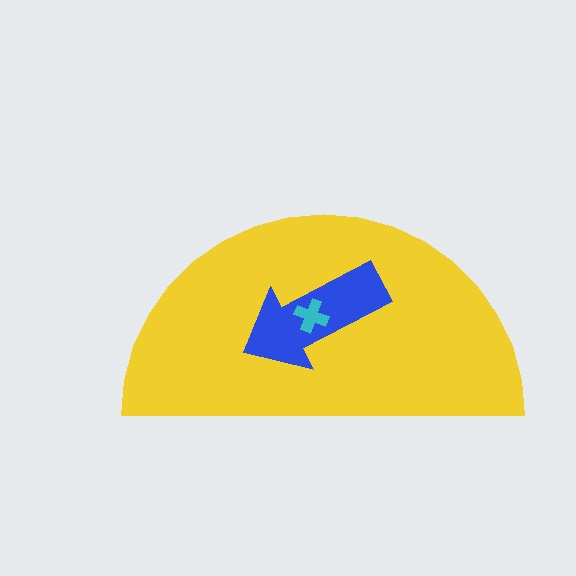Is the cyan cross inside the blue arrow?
Yes.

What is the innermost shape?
The cyan cross.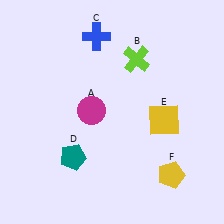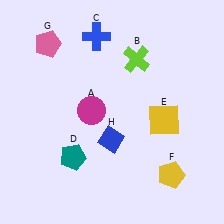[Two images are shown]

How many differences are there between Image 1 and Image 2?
There are 2 differences between the two images.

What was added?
A pink pentagon (G), a blue diamond (H) were added in Image 2.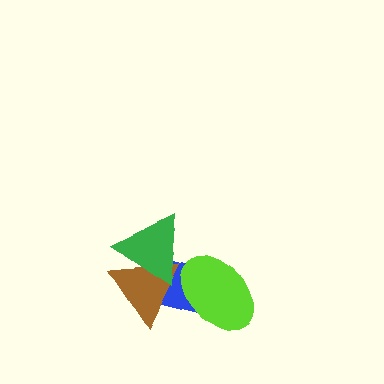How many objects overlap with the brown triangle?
3 objects overlap with the brown triangle.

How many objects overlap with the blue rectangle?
3 objects overlap with the blue rectangle.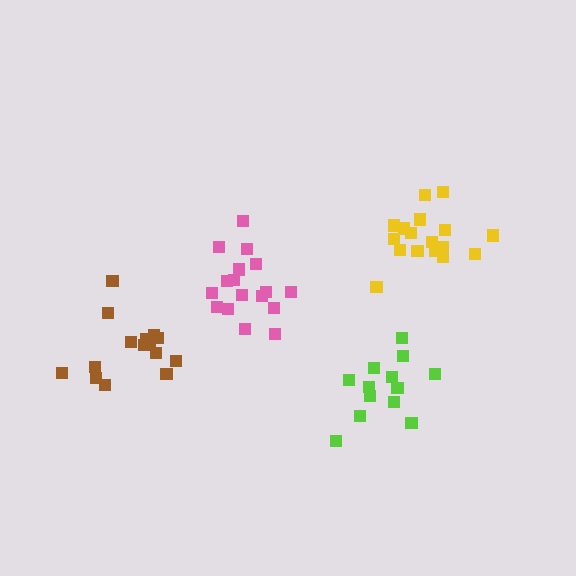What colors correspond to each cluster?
The clusters are colored: yellow, brown, lime, pink.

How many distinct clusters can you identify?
There are 4 distinct clusters.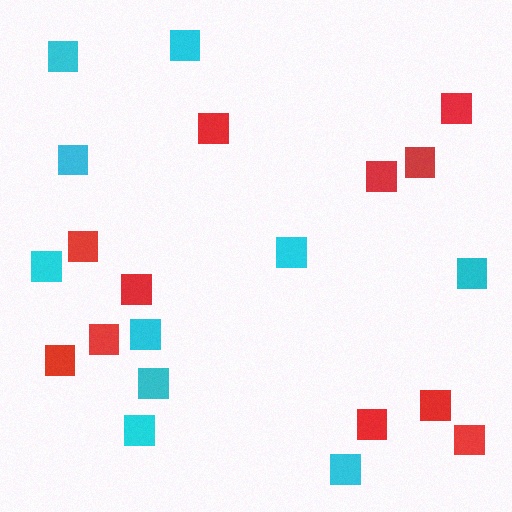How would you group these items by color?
There are 2 groups: one group of red squares (11) and one group of cyan squares (10).